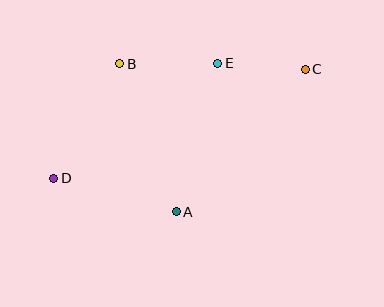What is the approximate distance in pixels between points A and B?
The distance between A and B is approximately 158 pixels.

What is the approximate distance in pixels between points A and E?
The distance between A and E is approximately 154 pixels.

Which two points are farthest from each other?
Points C and D are farthest from each other.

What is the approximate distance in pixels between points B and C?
The distance between B and C is approximately 186 pixels.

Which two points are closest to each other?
Points C and E are closest to each other.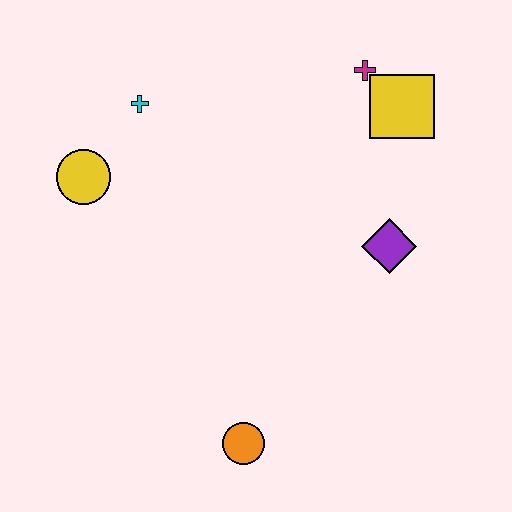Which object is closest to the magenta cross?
The yellow square is closest to the magenta cross.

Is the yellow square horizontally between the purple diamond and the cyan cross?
No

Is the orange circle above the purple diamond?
No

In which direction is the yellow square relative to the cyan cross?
The yellow square is to the right of the cyan cross.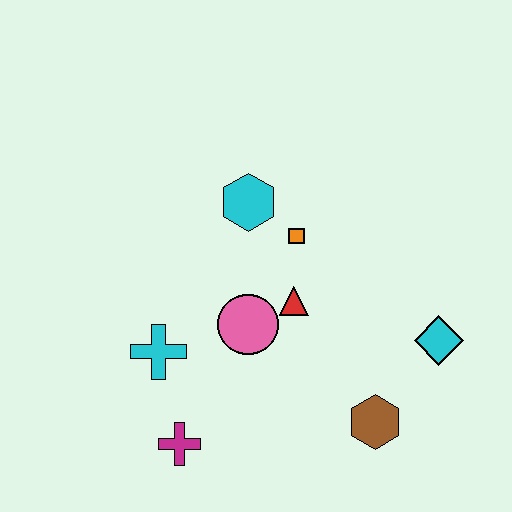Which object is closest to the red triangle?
The pink circle is closest to the red triangle.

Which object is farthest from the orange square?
The magenta cross is farthest from the orange square.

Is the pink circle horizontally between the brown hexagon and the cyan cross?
Yes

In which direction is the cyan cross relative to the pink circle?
The cyan cross is to the left of the pink circle.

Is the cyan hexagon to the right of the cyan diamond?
No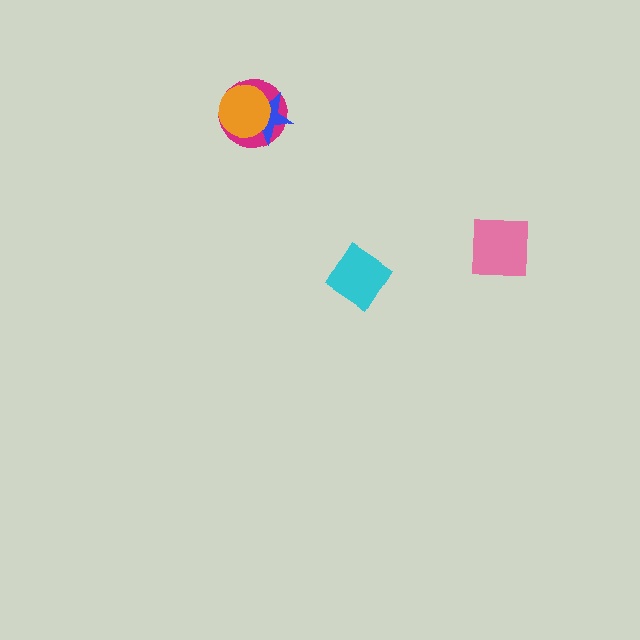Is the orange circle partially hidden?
No, no other shape covers it.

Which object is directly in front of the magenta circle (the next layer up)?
The blue star is directly in front of the magenta circle.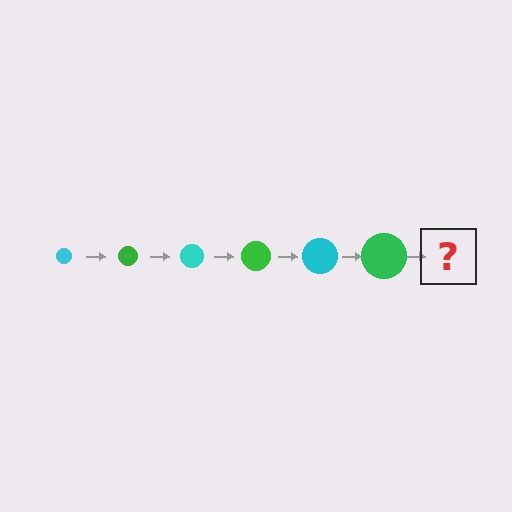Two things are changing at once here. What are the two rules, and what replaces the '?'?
The two rules are that the circle grows larger each step and the color cycles through cyan and green. The '?' should be a cyan circle, larger than the previous one.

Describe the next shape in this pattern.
It should be a cyan circle, larger than the previous one.